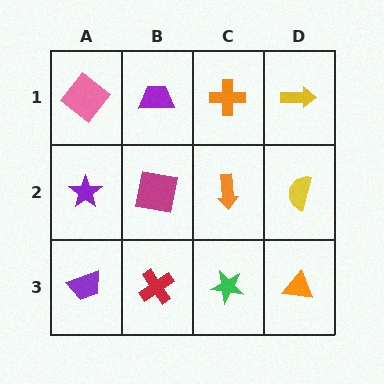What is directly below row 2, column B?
A red cross.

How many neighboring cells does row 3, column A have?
2.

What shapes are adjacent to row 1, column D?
A yellow semicircle (row 2, column D), an orange cross (row 1, column C).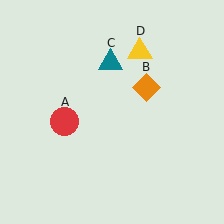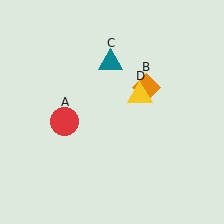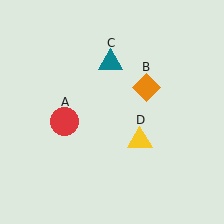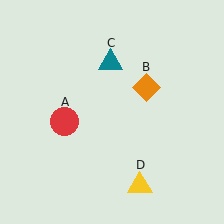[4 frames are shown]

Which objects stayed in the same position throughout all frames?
Red circle (object A) and orange diamond (object B) and teal triangle (object C) remained stationary.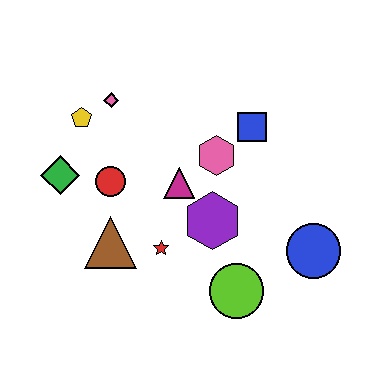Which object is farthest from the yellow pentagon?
The blue circle is farthest from the yellow pentagon.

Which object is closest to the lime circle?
The purple hexagon is closest to the lime circle.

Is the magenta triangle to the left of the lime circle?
Yes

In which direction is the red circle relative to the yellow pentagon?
The red circle is below the yellow pentagon.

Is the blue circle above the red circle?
No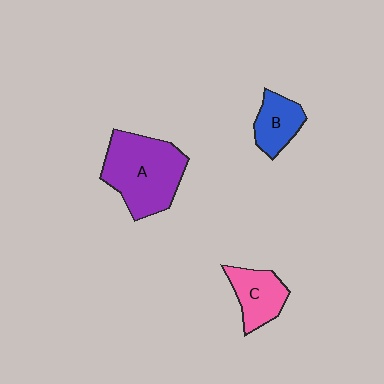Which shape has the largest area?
Shape A (purple).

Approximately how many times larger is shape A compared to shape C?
Approximately 2.0 times.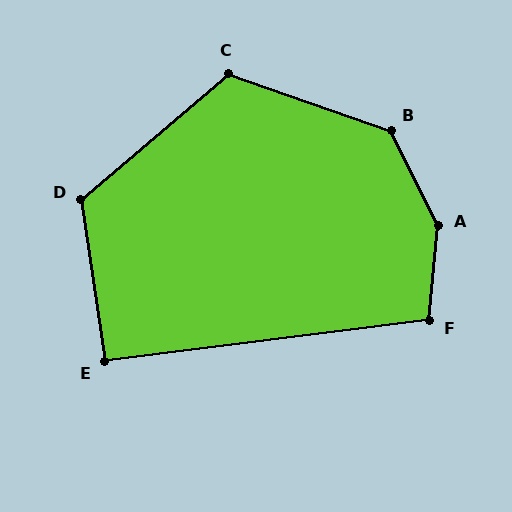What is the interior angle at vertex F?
Approximately 103 degrees (obtuse).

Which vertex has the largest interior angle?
A, at approximately 148 degrees.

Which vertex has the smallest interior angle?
E, at approximately 91 degrees.